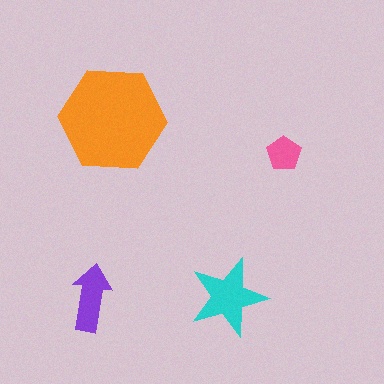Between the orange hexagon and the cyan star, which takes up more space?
The orange hexagon.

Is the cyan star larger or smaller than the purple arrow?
Larger.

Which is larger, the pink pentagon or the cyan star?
The cyan star.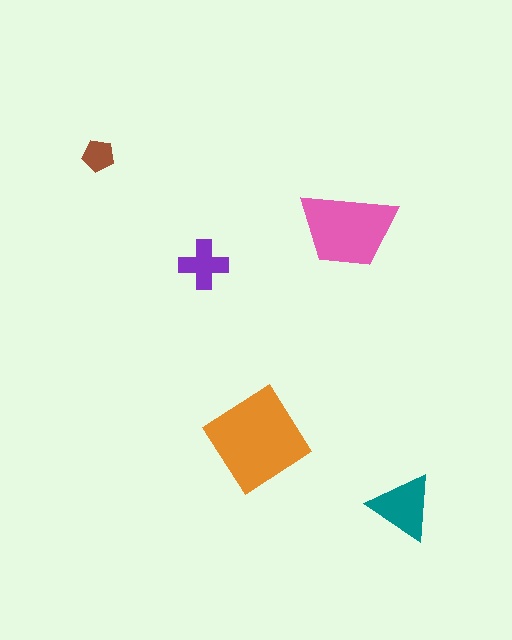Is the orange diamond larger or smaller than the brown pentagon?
Larger.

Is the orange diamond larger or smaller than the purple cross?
Larger.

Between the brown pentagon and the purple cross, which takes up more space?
The purple cross.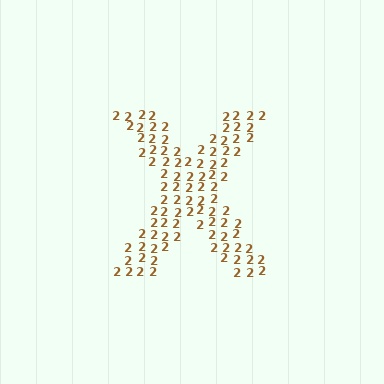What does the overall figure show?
The overall figure shows the letter X.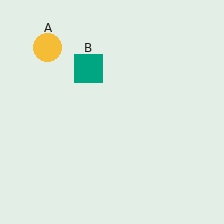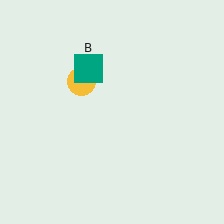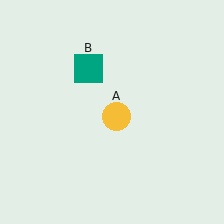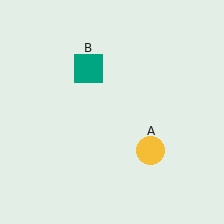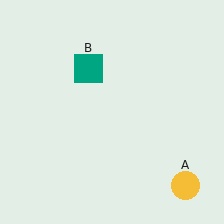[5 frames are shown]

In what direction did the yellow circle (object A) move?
The yellow circle (object A) moved down and to the right.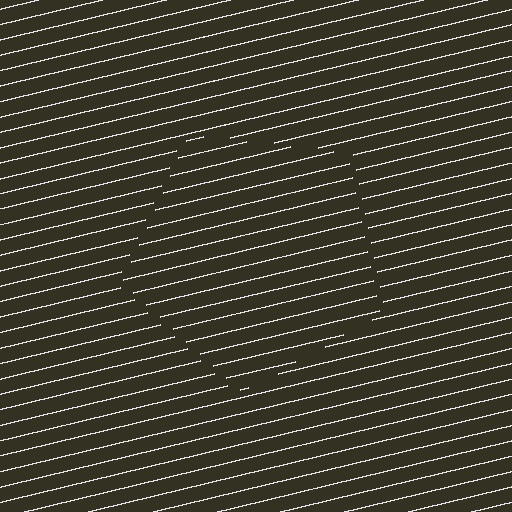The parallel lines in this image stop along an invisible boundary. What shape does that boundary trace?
An illusory pentagon. The interior of the shape contains the same grating, shifted by half a period — the contour is defined by the phase discontinuity where line-ends from the inner and outer gratings abut.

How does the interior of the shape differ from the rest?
The interior of the shape contains the same grating, shifted by half a period — the contour is defined by the phase discontinuity where line-ends from the inner and outer gratings abut.